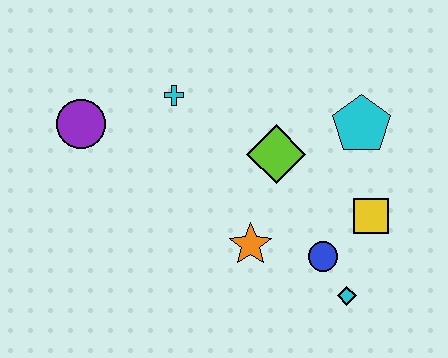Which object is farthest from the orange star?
The purple circle is farthest from the orange star.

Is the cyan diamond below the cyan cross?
Yes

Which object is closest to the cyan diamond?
The blue circle is closest to the cyan diamond.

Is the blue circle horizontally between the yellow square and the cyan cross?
Yes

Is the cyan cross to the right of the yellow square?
No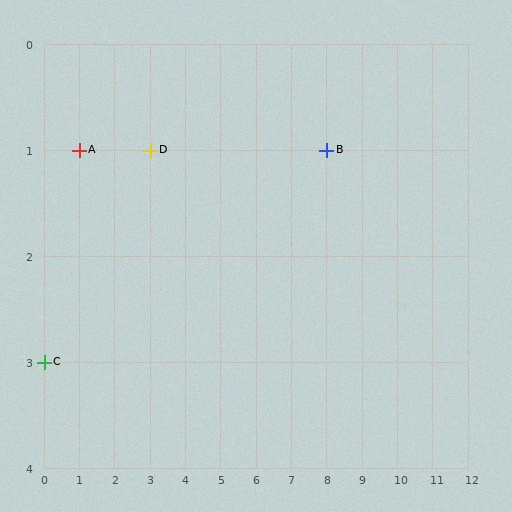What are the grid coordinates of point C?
Point C is at grid coordinates (0, 3).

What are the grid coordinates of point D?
Point D is at grid coordinates (3, 1).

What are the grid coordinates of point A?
Point A is at grid coordinates (1, 1).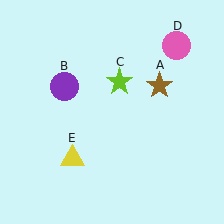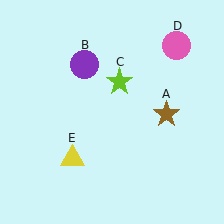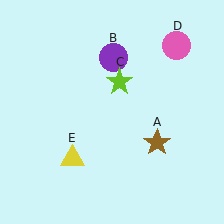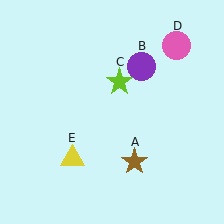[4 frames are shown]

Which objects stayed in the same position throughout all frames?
Lime star (object C) and pink circle (object D) and yellow triangle (object E) remained stationary.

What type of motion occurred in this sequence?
The brown star (object A), purple circle (object B) rotated clockwise around the center of the scene.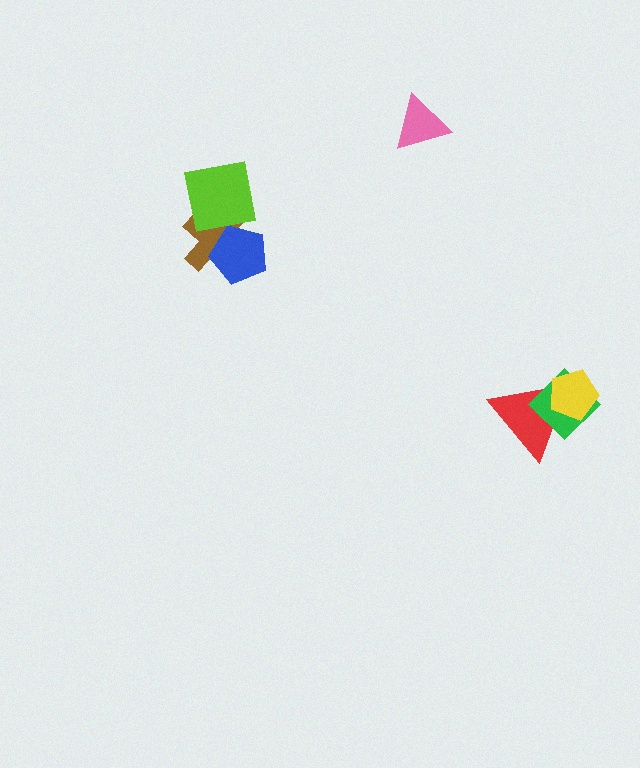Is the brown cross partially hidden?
Yes, it is partially covered by another shape.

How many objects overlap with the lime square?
2 objects overlap with the lime square.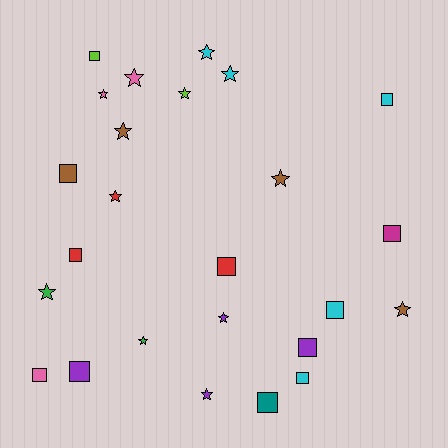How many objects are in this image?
There are 25 objects.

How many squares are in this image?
There are 12 squares.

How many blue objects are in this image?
There are no blue objects.